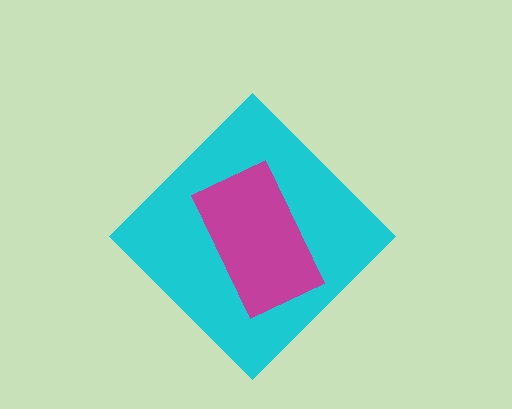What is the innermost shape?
The magenta rectangle.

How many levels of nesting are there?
2.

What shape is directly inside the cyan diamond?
The magenta rectangle.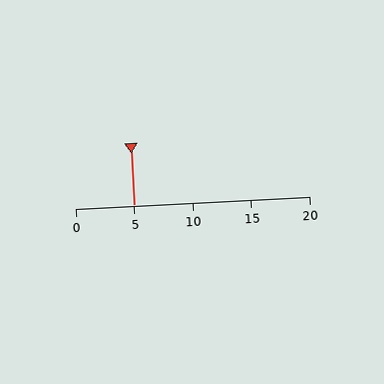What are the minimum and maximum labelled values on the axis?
The axis runs from 0 to 20.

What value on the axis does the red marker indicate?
The marker indicates approximately 5.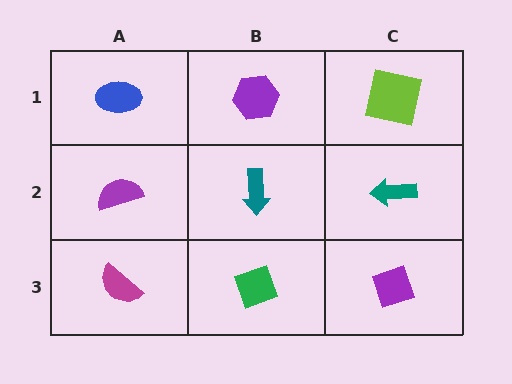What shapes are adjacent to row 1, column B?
A teal arrow (row 2, column B), a blue ellipse (row 1, column A), a lime square (row 1, column C).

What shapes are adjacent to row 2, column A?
A blue ellipse (row 1, column A), a magenta semicircle (row 3, column A), a teal arrow (row 2, column B).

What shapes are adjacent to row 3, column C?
A teal arrow (row 2, column C), a green diamond (row 3, column B).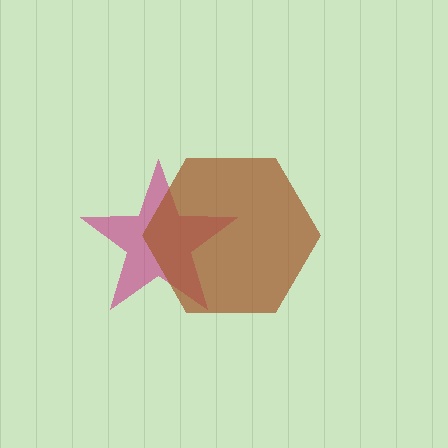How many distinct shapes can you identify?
There are 2 distinct shapes: a magenta star, a brown hexagon.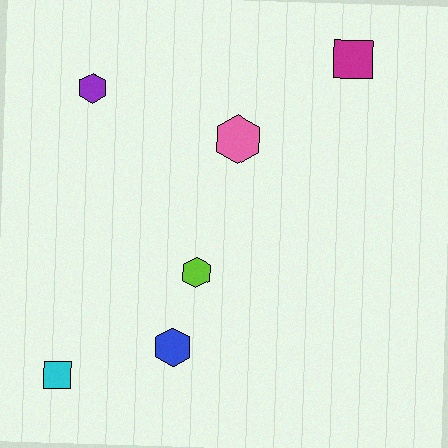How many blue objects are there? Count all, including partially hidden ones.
There is 1 blue object.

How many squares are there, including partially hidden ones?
There are 2 squares.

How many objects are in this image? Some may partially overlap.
There are 6 objects.